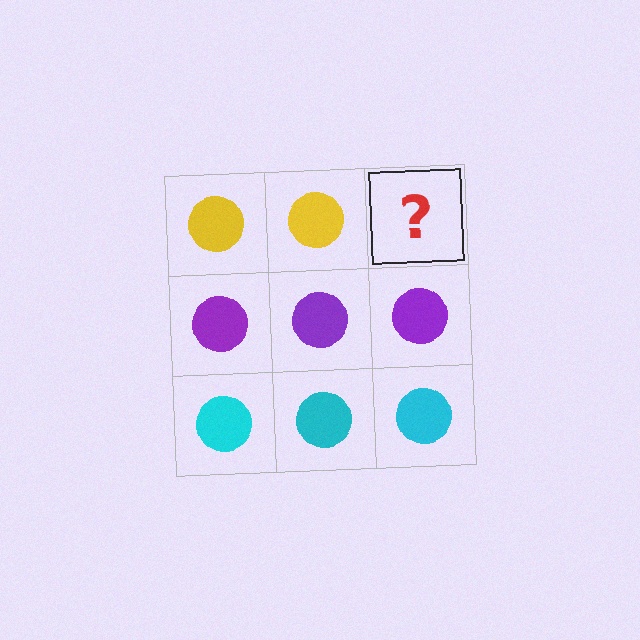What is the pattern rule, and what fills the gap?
The rule is that each row has a consistent color. The gap should be filled with a yellow circle.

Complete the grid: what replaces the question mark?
The question mark should be replaced with a yellow circle.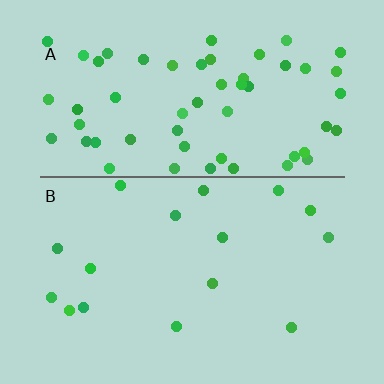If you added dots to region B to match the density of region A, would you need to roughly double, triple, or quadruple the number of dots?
Approximately quadruple.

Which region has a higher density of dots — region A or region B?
A (the top).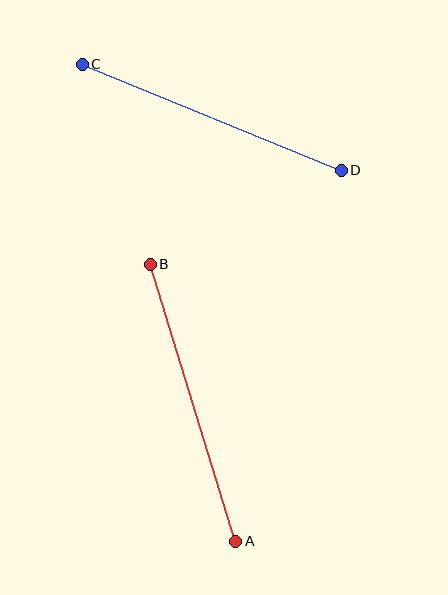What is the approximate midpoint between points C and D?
The midpoint is at approximately (212, 117) pixels.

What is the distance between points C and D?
The distance is approximately 280 pixels.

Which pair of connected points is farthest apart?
Points A and B are farthest apart.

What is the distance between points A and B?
The distance is approximately 290 pixels.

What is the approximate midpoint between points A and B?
The midpoint is at approximately (193, 403) pixels.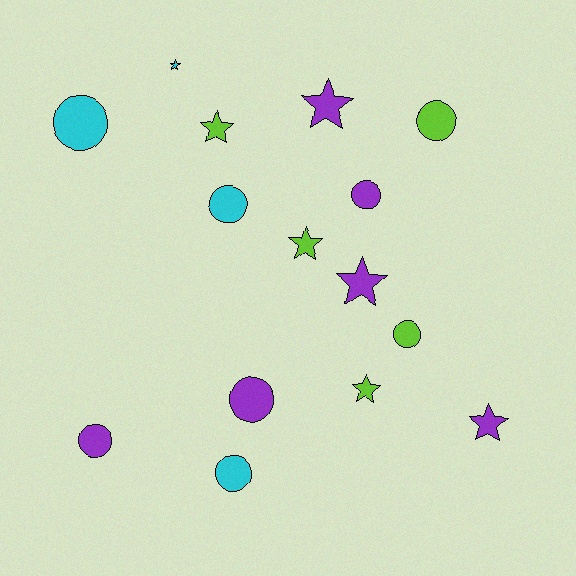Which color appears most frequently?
Purple, with 6 objects.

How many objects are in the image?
There are 15 objects.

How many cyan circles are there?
There are 3 cyan circles.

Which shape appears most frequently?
Circle, with 8 objects.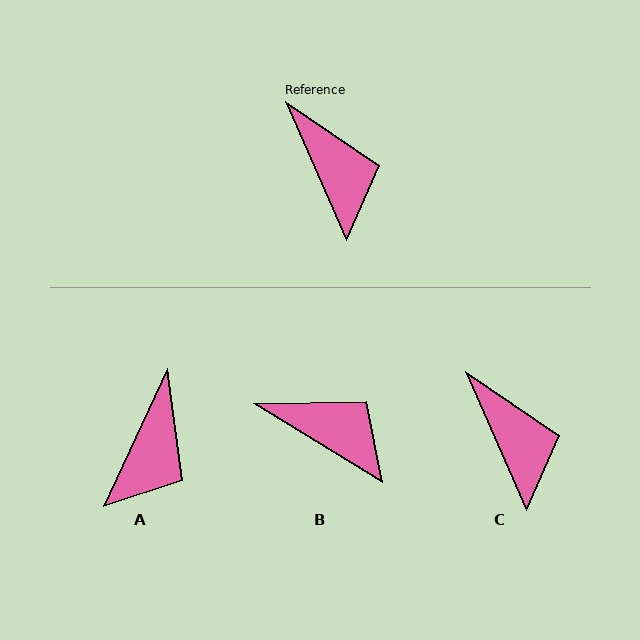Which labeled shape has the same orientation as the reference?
C.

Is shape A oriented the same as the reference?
No, it is off by about 49 degrees.